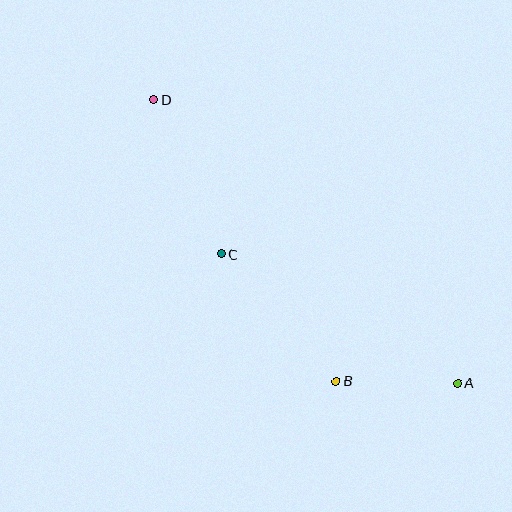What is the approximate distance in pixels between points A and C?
The distance between A and C is approximately 269 pixels.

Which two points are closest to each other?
Points A and B are closest to each other.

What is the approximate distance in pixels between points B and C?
The distance between B and C is approximately 171 pixels.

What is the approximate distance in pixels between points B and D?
The distance between B and D is approximately 335 pixels.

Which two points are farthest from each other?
Points A and D are farthest from each other.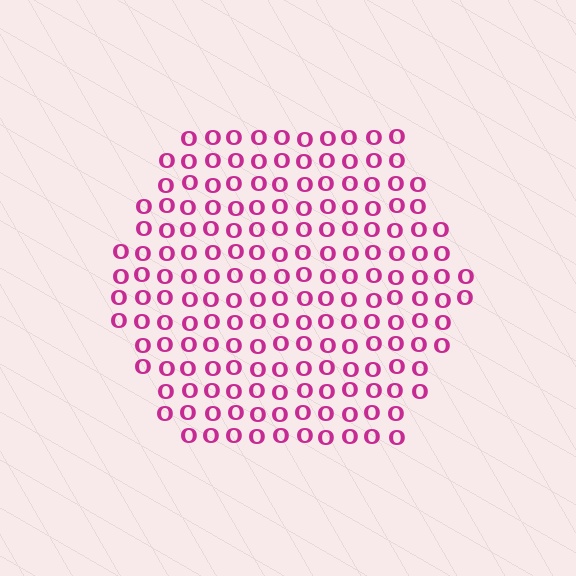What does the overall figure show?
The overall figure shows a hexagon.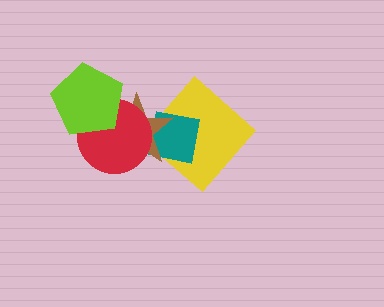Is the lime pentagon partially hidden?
No, no other shape covers it.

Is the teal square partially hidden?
Yes, it is partially covered by another shape.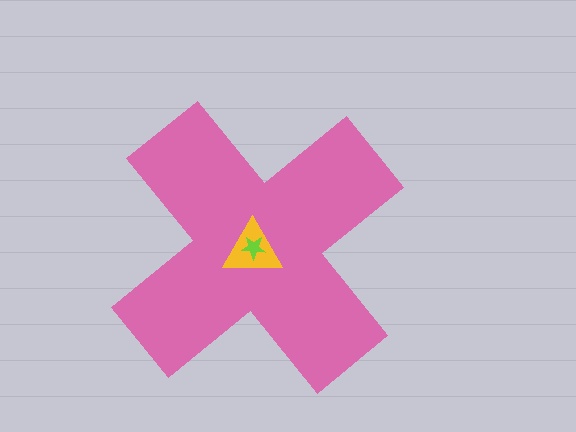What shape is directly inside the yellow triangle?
The lime star.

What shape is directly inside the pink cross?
The yellow triangle.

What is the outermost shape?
The pink cross.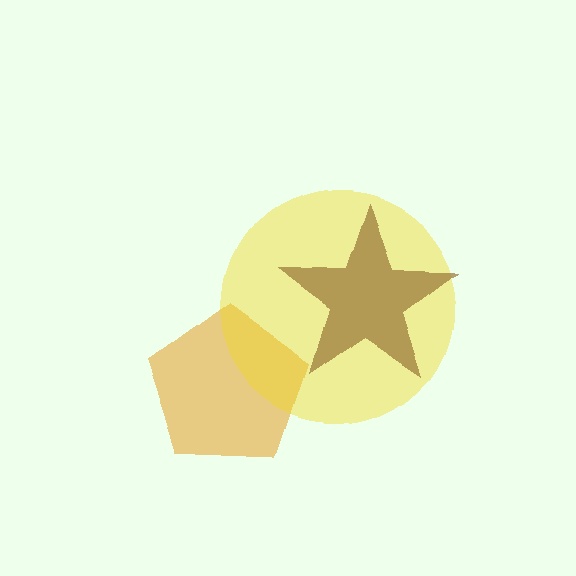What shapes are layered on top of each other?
The layered shapes are: an orange pentagon, a yellow circle, a brown star.